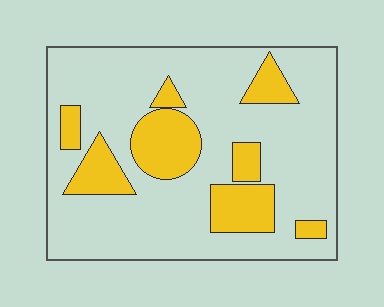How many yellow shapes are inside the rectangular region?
8.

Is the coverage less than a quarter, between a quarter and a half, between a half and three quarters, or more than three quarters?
Less than a quarter.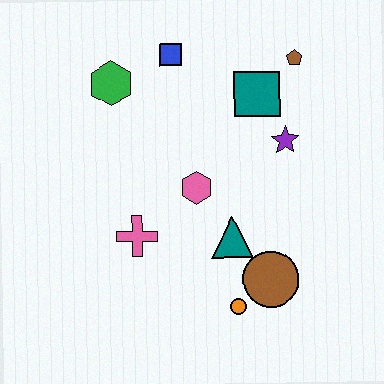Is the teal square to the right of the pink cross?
Yes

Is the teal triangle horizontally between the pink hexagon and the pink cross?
No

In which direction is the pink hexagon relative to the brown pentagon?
The pink hexagon is below the brown pentagon.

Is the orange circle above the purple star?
No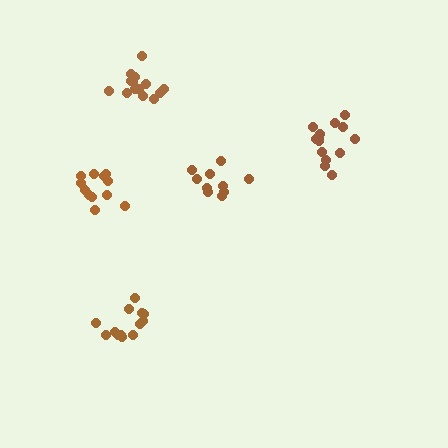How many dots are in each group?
Group 1: 10 dots, Group 2: 14 dots, Group 3: 15 dots, Group 4: 13 dots, Group 5: 12 dots (64 total).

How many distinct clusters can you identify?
There are 5 distinct clusters.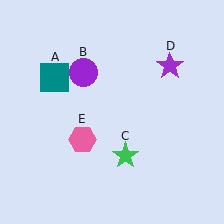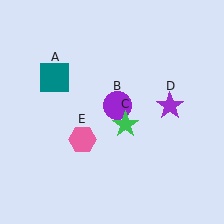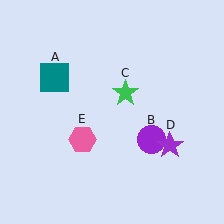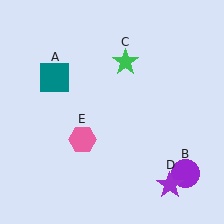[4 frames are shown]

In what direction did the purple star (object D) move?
The purple star (object D) moved down.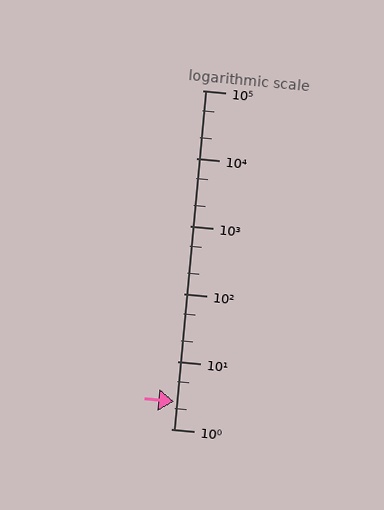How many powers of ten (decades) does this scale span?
The scale spans 5 decades, from 1 to 100000.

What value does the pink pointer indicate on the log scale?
The pointer indicates approximately 2.5.